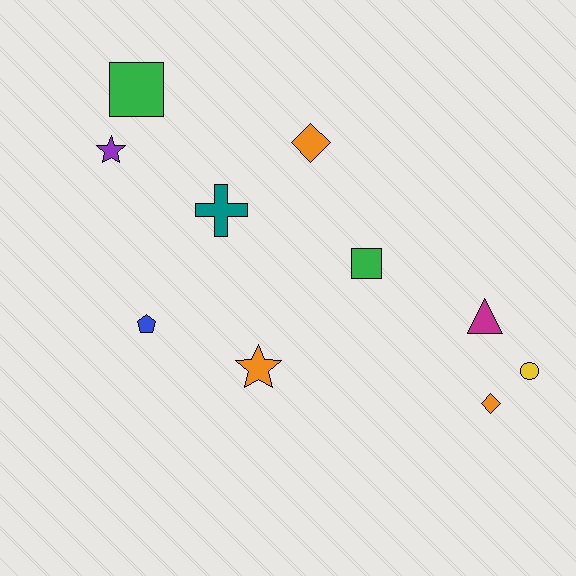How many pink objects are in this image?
There are no pink objects.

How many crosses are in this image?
There is 1 cross.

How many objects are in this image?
There are 10 objects.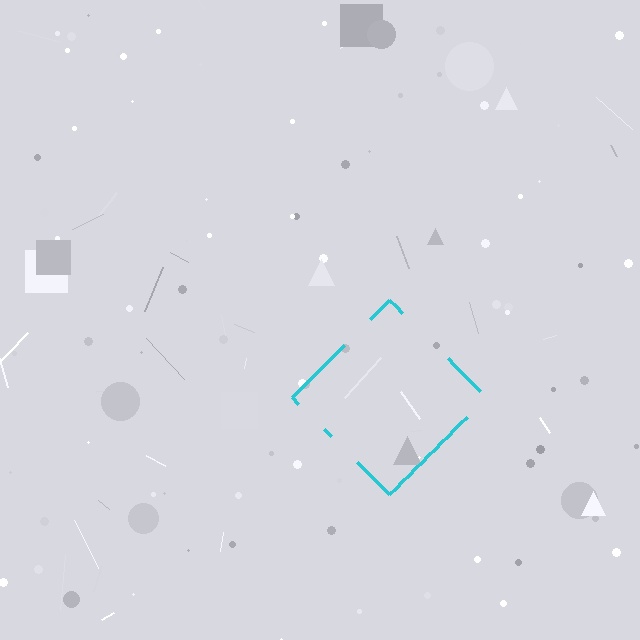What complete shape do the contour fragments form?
The contour fragments form a diamond.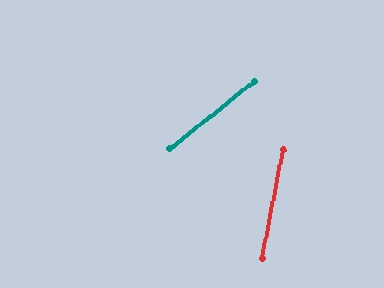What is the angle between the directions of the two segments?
Approximately 40 degrees.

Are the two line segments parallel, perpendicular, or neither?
Neither parallel nor perpendicular — they differ by about 40°.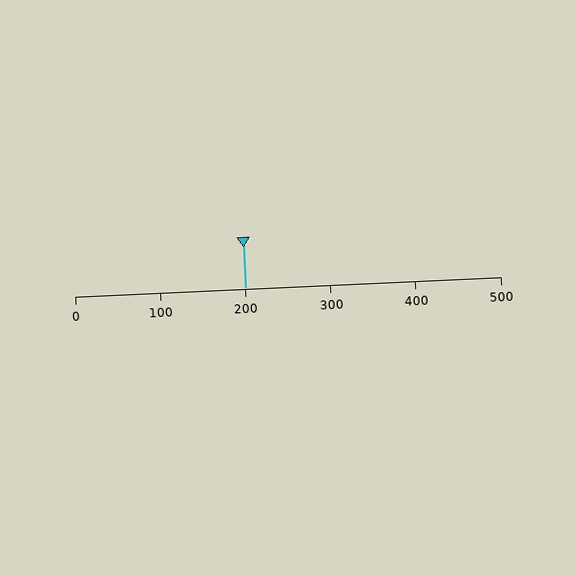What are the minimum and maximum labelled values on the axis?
The axis runs from 0 to 500.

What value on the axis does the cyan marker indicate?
The marker indicates approximately 200.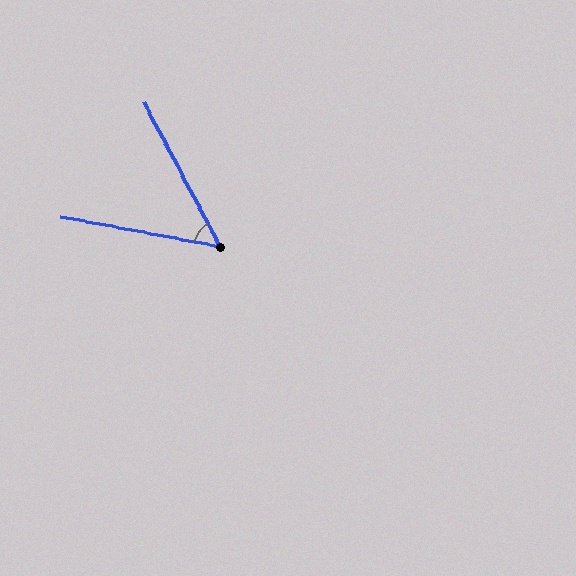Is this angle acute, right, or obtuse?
It is acute.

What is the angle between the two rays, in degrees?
Approximately 52 degrees.